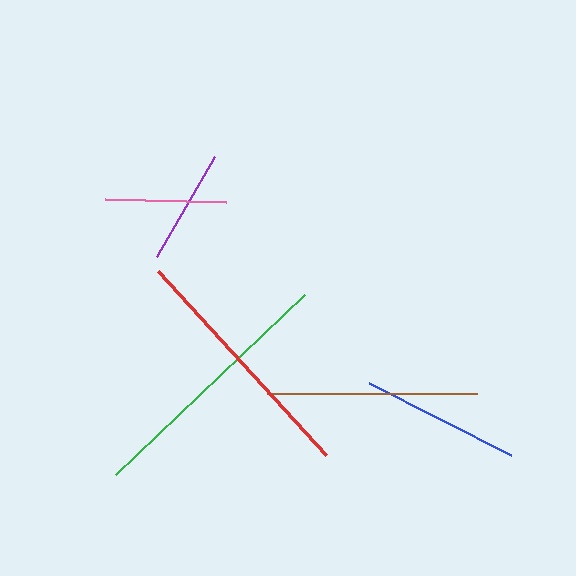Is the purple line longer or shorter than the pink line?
The pink line is longer than the purple line.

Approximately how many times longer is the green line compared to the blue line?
The green line is approximately 1.6 times the length of the blue line.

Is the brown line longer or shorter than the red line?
The red line is longer than the brown line.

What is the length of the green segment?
The green segment is approximately 261 pixels long.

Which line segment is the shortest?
The purple line is the shortest at approximately 116 pixels.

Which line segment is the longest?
The green line is the longest at approximately 261 pixels.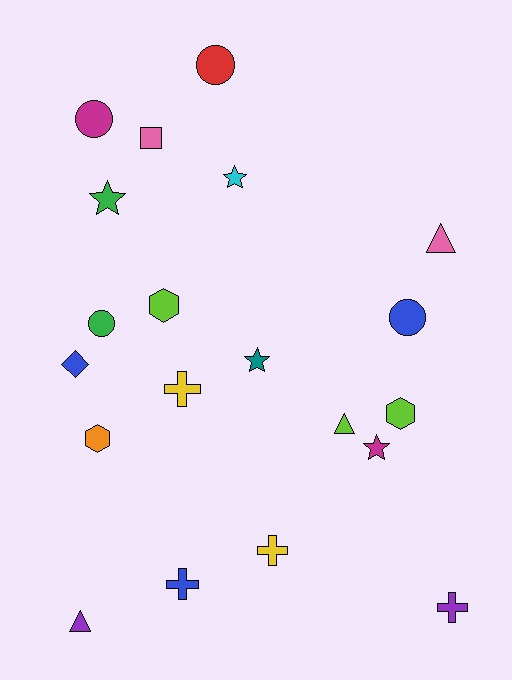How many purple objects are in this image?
There are 2 purple objects.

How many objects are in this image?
There are 20 objects.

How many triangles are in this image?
There are 3 triangles.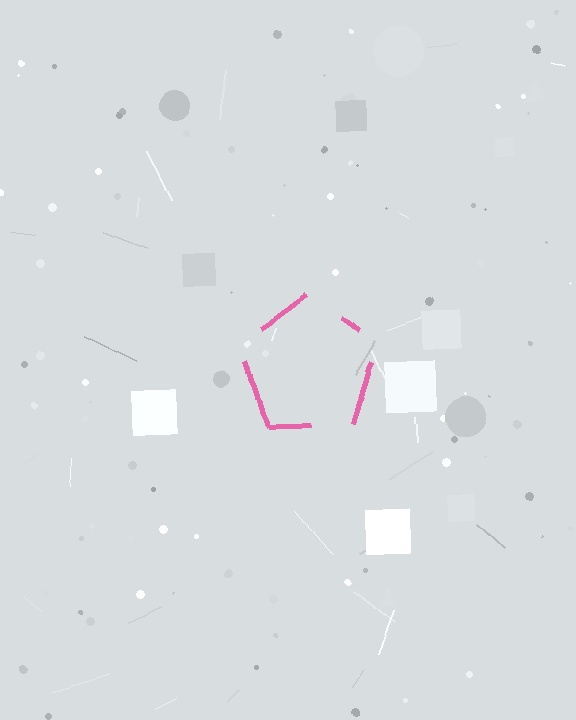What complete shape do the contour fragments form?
The contour fragments form a pentagon.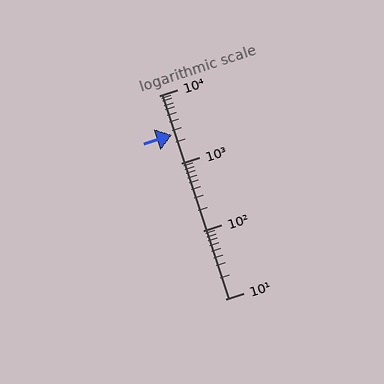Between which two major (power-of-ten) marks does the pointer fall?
The pointer is between 1000 and 10000.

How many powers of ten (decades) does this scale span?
The scale spans 3 decades, from 10 to 10000.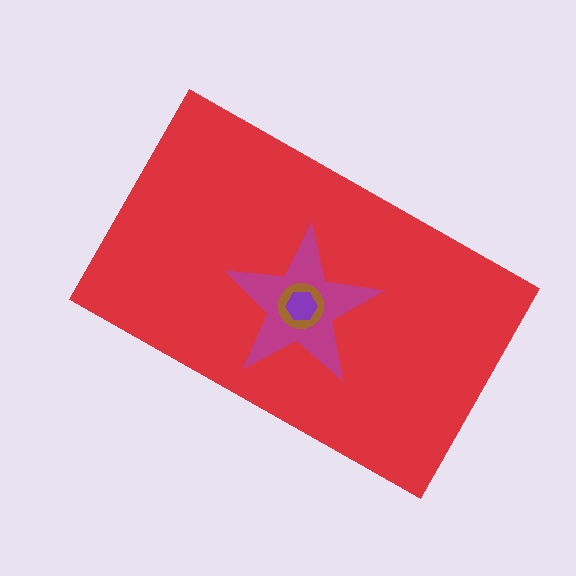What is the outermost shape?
The red rectangle.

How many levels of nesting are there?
4.